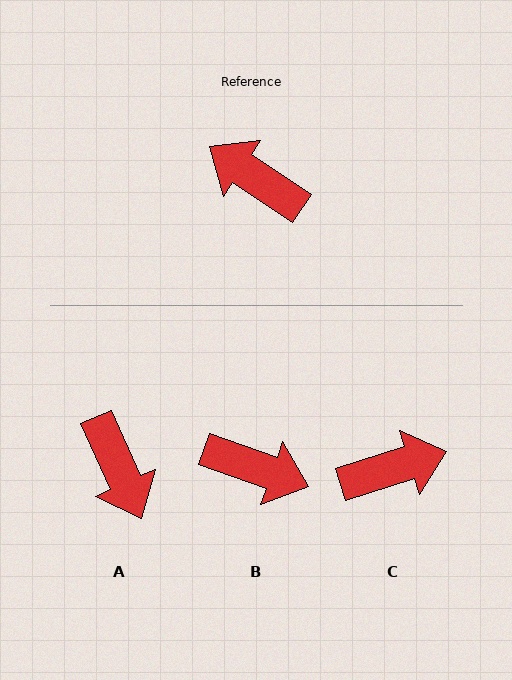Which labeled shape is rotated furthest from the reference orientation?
B, about 166 degrees away.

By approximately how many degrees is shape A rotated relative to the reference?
Approximately 148 degrees counter-clockwise.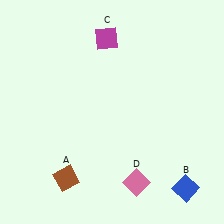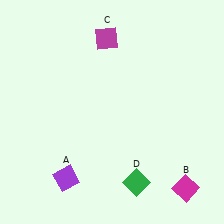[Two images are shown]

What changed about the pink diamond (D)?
In Image 1, D is pink. In Image 2, it changed to green.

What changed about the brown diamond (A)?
In Image 1, A is brown. In Image 2, it changed to purple.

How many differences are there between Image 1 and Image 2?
There are 3 differences between the two images.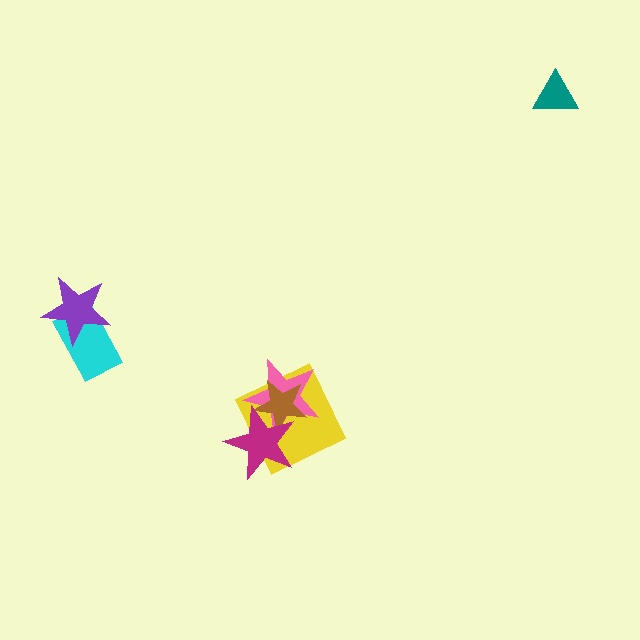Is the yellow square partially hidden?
Yes, it is partially covered by another shape.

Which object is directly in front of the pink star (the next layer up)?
The brown star is directly in front of the pink star.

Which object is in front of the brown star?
The magenta star is in front of the brown star.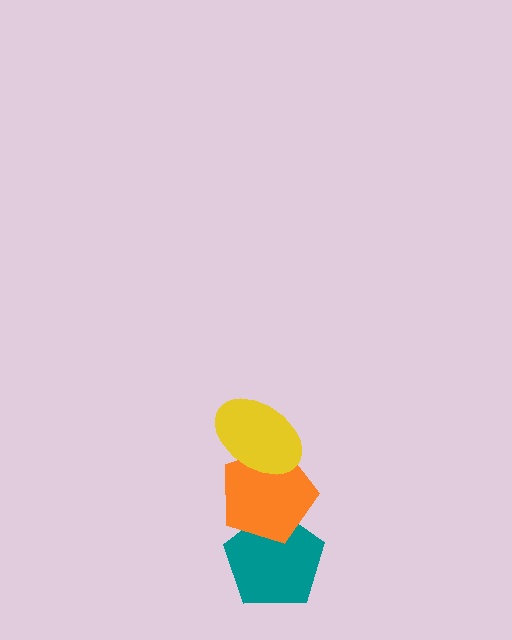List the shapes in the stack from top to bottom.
From top to bottom: the yellow ellipse, the orange pentagon, the teal pentagon.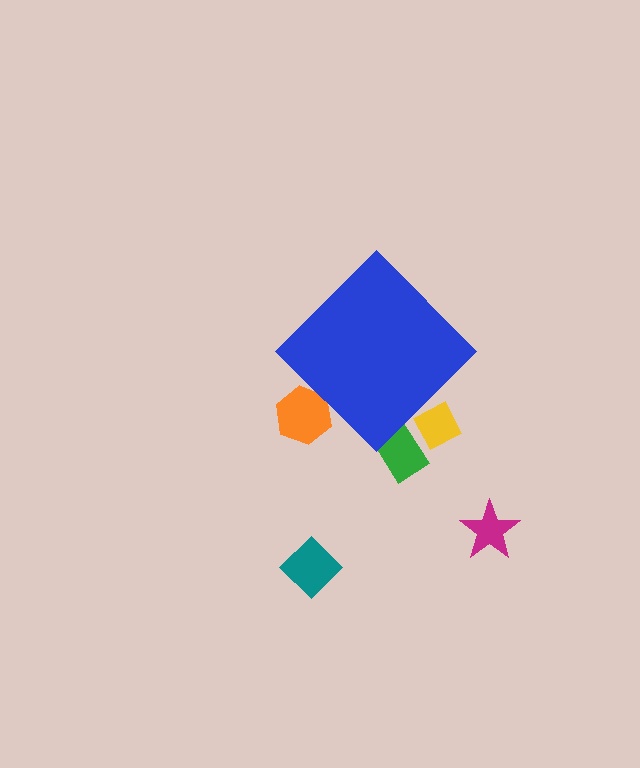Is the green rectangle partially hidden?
Yes, the green rectangle is partially hidden behind the blue diamond.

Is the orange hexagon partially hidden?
Yes, the orange hexagon is partially hidden behind the blue diamond.